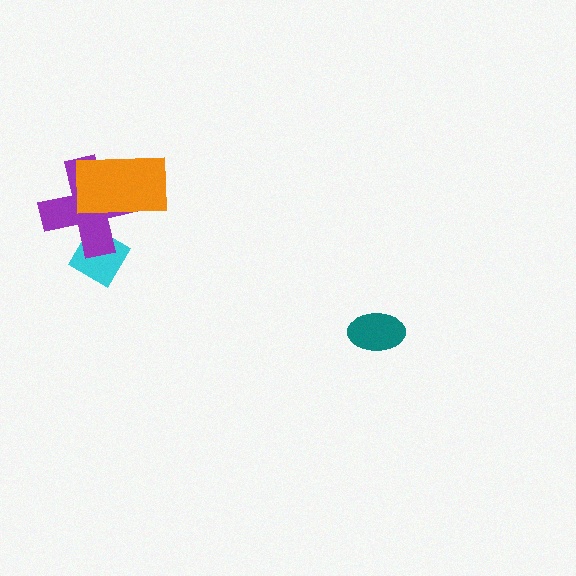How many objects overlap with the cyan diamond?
1 object overlaps with the cyan diamond.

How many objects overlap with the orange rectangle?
1 object overlaps with the orange rectangle.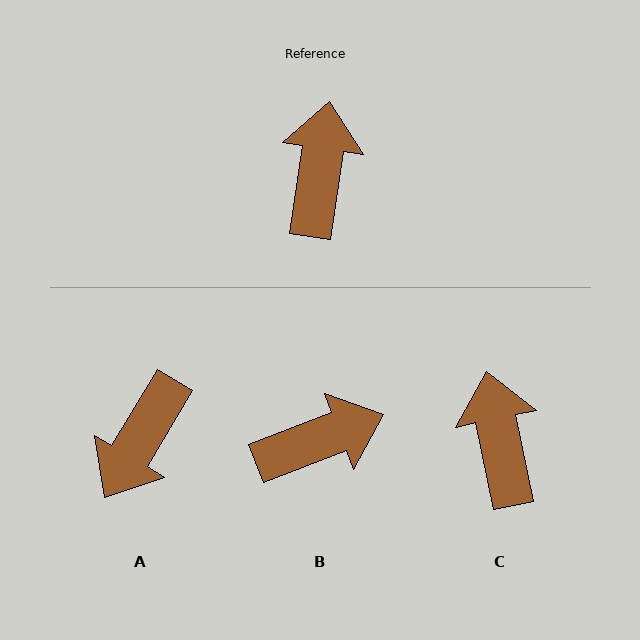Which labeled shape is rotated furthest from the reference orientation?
A, about 157 degrees away.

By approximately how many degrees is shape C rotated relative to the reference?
Approximately 20 degrees counter-clockwise.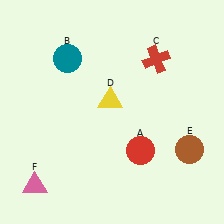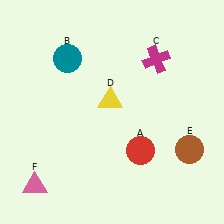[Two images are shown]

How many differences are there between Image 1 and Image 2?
There is 1 difference between the two images.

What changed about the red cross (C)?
In Image 1, C is red. In Image 2, it changed to magenta.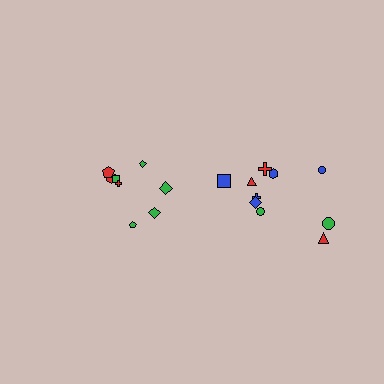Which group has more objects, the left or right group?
The right group.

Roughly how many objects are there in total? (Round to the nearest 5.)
Roughly 20 objects in total.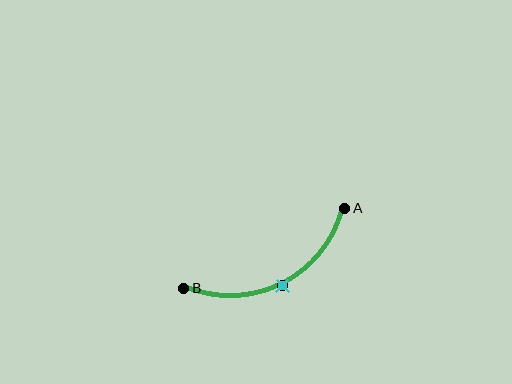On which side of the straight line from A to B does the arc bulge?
The arc bulges below the straight line connecting A and B.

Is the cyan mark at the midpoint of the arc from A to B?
Yes. The cyan mark lies on the arc at equal arc-length from both A and B — it is the arc midpoint.